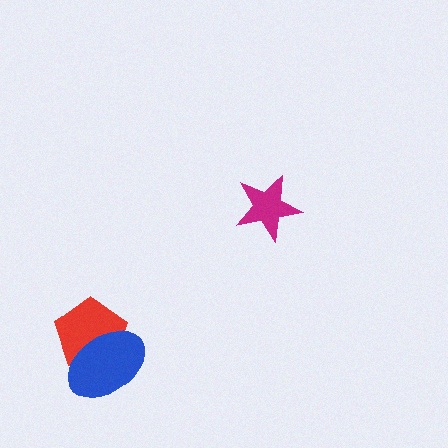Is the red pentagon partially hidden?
Yes, it is partially covered by another shape.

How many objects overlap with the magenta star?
0 objects overlap with the magenta star.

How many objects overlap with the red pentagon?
1 object overlaps with the red pentagon.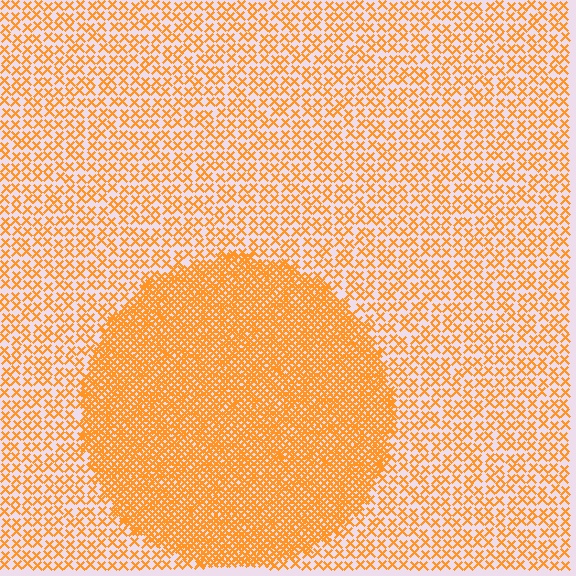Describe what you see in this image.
The image contains small orange elements arranged at two different densities. A circle-shaped region is visible where the elements are more densely packed than the surrounding area.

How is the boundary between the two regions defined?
The boundary is defined by a change in element density (approximately 2.9x ratio). All elements are the same color, size, and shape.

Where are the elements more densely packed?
The elements are more densely packed inside the circle boundary.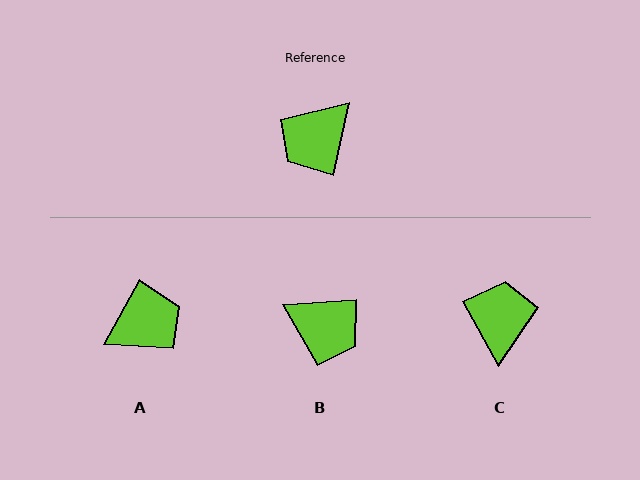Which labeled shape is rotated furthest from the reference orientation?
A, about 163 degrees away.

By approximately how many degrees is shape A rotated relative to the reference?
Approximately 163 degrees counter-clockwise.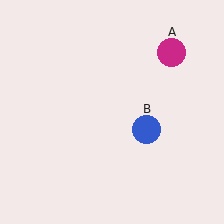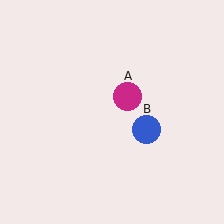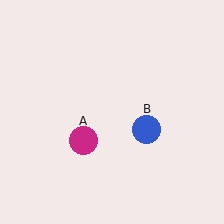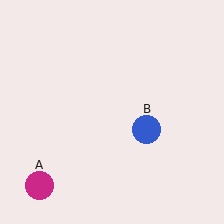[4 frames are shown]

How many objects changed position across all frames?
1 object changed position: magenta circle (object A).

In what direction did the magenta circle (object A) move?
The magenta circle (object A) moved down and to the left.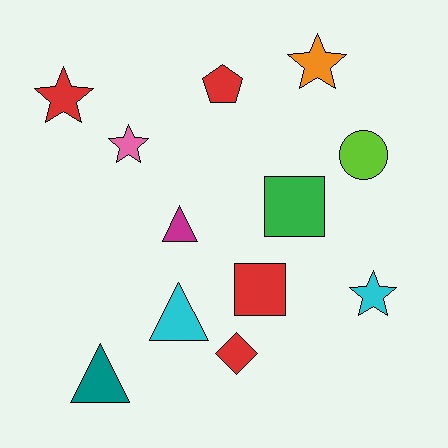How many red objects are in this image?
There are 4 red objects.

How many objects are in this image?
There are 12 objects.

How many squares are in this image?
There are 2 squares.